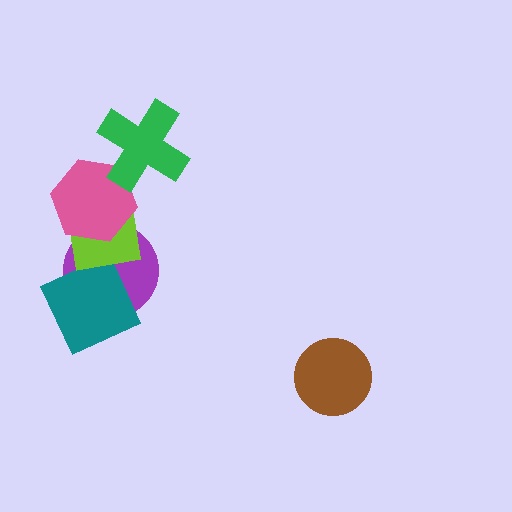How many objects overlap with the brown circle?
0 objects overlap with the brown circle.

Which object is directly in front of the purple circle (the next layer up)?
The teal square is directly in front of the purple circle.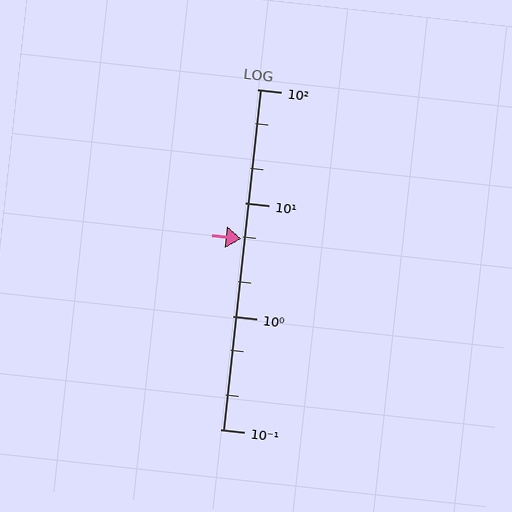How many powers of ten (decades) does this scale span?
The scale spans 3 decades, from 0.1 to 100.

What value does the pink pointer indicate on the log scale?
The pointer indicates approximately 4.8.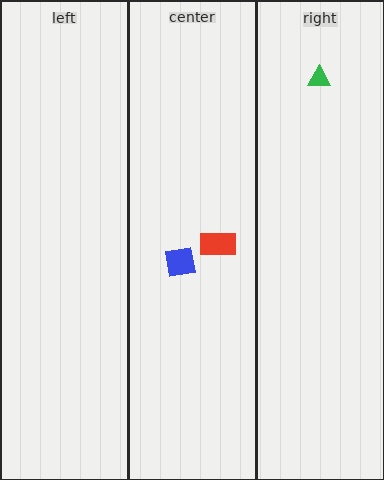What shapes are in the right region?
The green triangle.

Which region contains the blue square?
The center region.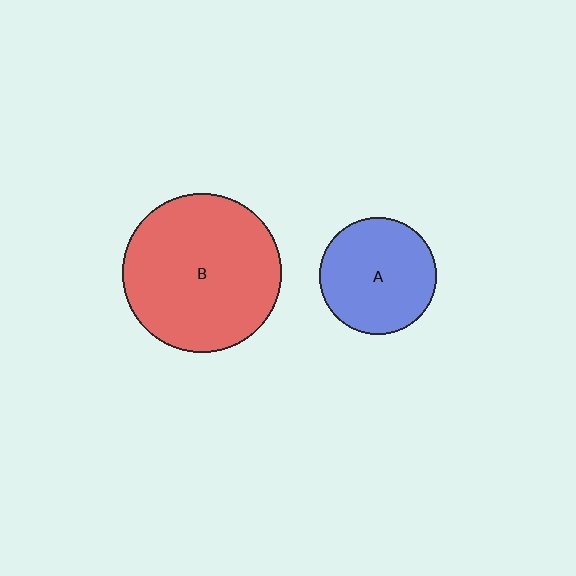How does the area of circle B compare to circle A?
Approximately 1.9 times.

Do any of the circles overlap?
No, none of the circles overlap.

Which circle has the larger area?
Circle B (red).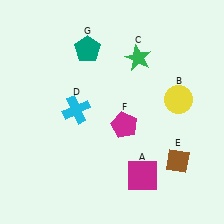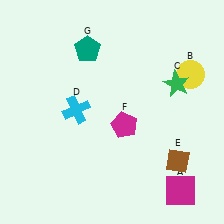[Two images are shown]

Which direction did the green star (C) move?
The green star (C) moved right.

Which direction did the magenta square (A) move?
The magenta square (A) moved right.